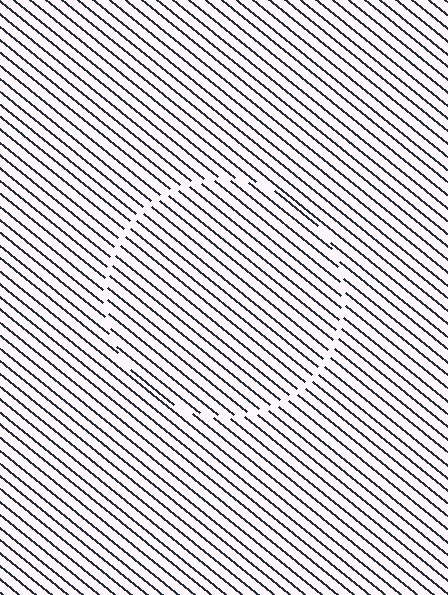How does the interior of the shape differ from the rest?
The interior of the shape contains the same grating, shifted by half a period — the contour is defined by the phase discontinuity where line-ends from the inner and outer gratings abut.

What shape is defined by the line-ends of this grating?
An illusory circle. The interior of the shape contains the same grating, shifted by half a period — the contour is defined by the phase discontinuity where line-ends from the inner and outer gratings abut.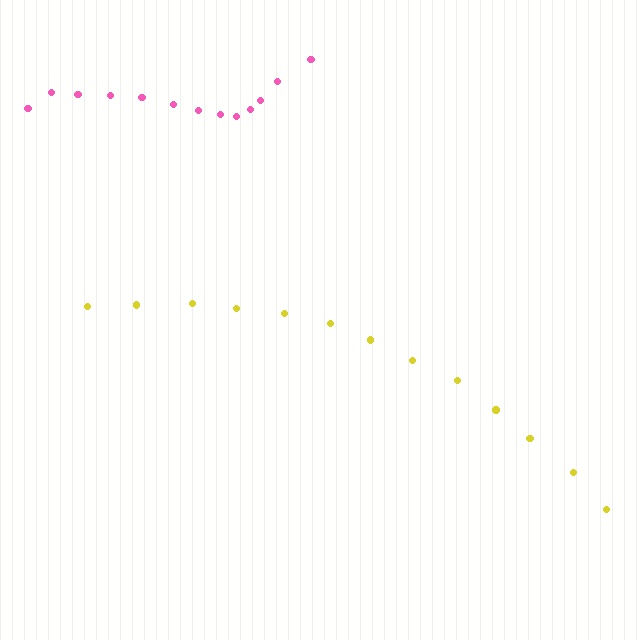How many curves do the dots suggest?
There are 2 distinct paths.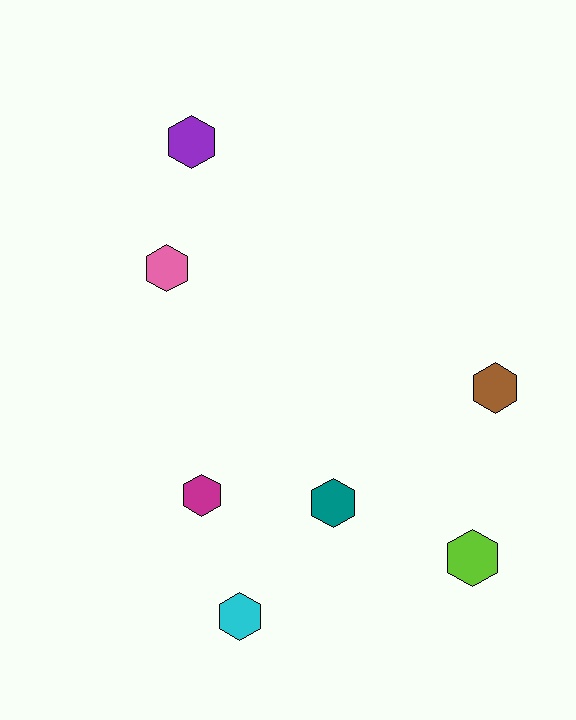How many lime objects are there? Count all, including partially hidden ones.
There is 1 lime object.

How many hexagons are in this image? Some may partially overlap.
There are 7 hexagons.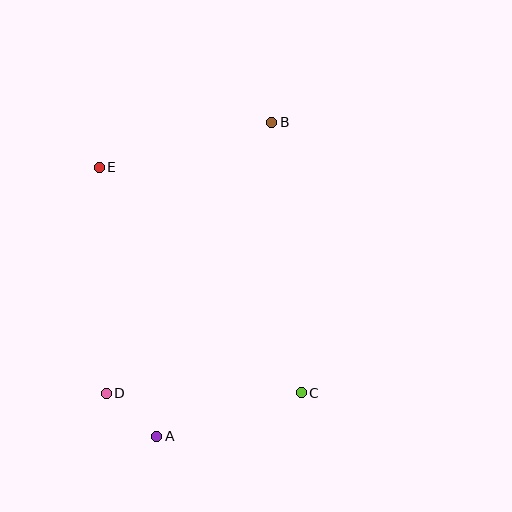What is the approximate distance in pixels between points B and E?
The distance between B and E is approximately 178 pixels.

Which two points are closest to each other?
Points A and D are closest to each other.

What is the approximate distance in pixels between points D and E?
The distance between D and E is approximately 226 pixels.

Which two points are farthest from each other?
Points A and B are farthest from each other.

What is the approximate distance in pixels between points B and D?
The distance between B and D is approximately 318 pixels.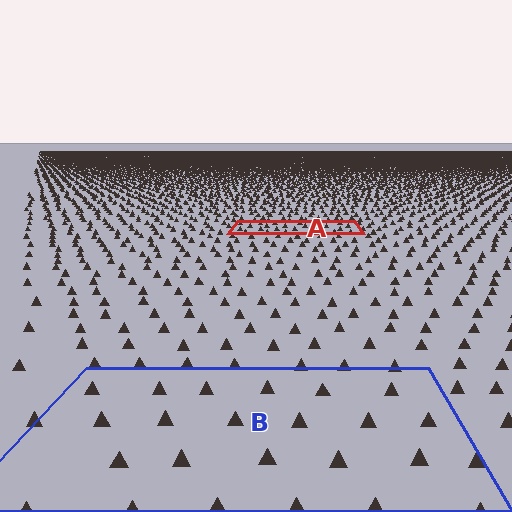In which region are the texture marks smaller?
The texture marks are smaller in region A, because it is farther away.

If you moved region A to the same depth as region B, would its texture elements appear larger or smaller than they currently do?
They would appear larger. At a closer depth, the same texture elements are projected at a bigger on-screen size.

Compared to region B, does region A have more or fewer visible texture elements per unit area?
Region A has more texture elements per unit area — they are packed more densely because it is farther away.